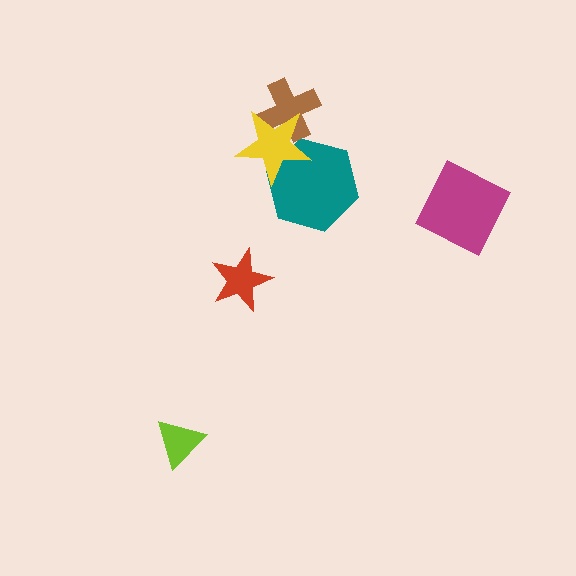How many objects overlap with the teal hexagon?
1 object overlaps with the teal hexagon.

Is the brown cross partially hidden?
Yes, it is partially covered by another shape.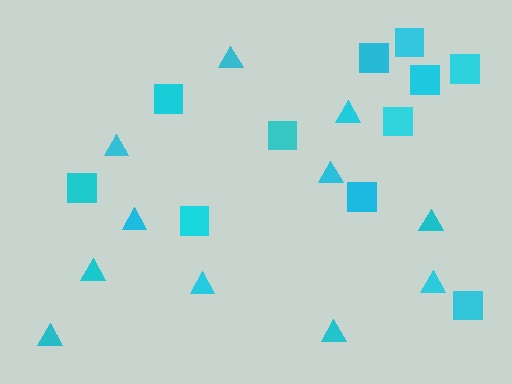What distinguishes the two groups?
There are 2 groups: one group of triangles (11) and one group of squares (11).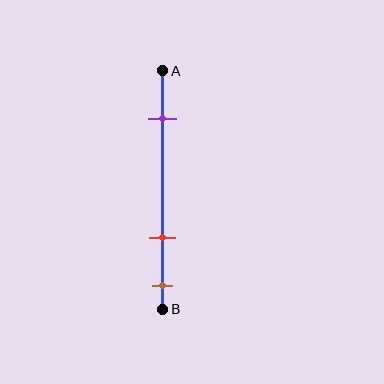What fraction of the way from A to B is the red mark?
The red mark is approximately 70% (0.7) of the way from A to B.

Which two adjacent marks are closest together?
The red and brown marks are the closest adjacent pair.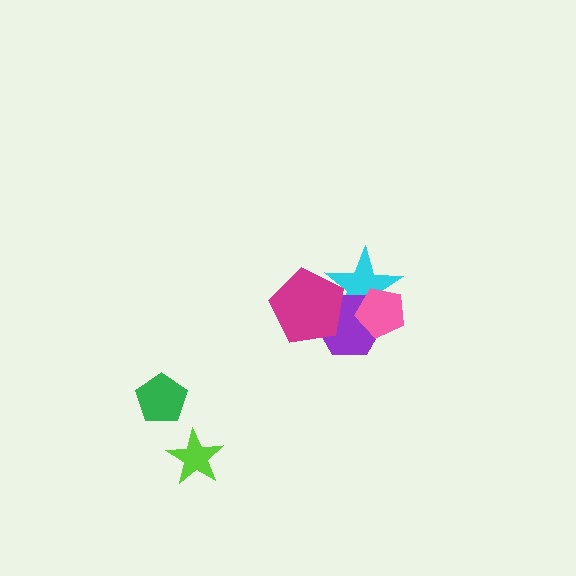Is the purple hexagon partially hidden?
Yes, it is partially covered by another shape.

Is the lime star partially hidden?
No, no other shape covers it.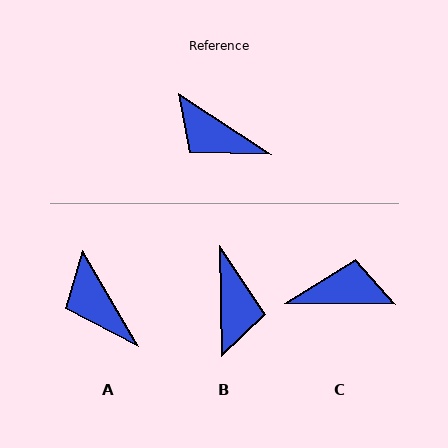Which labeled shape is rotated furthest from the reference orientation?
C, about 147 degrees away.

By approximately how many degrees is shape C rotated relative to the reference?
Approximately 147 degrees clockwise.